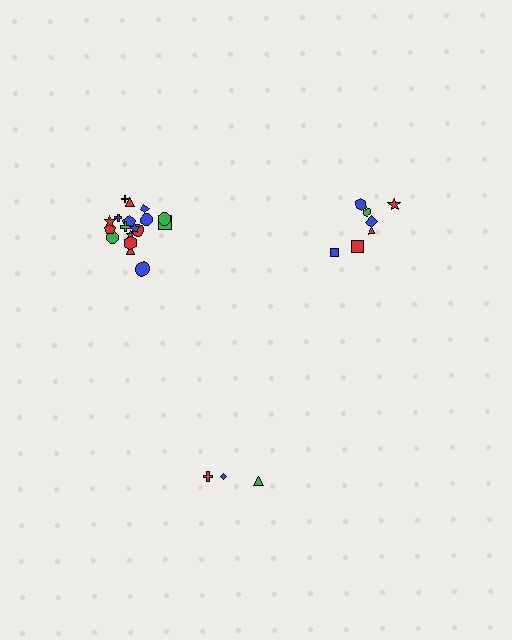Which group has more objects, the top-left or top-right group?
The top-left group.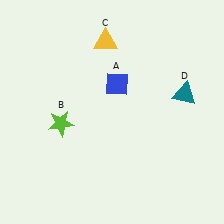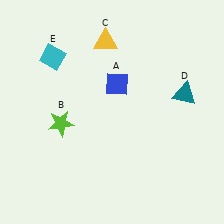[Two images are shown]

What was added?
A cyan diamond (E) was added in Image 2.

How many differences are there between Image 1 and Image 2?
There is 1 difference between the two images.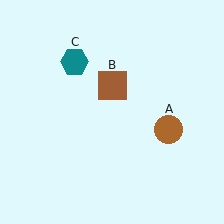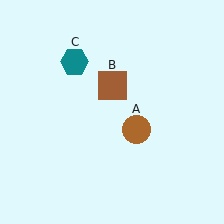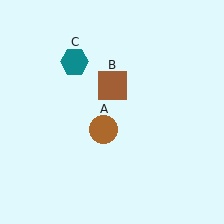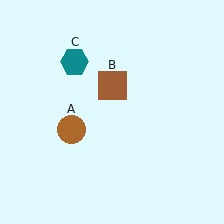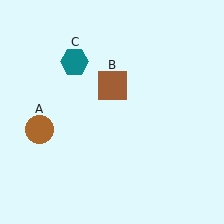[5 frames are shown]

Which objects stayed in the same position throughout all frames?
Brown square (object B) and teal hexagon (object C) remained stationary.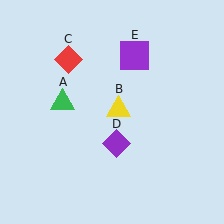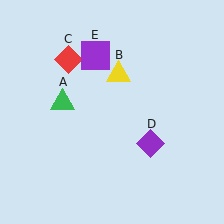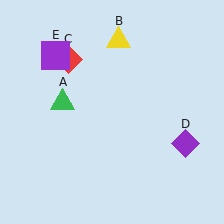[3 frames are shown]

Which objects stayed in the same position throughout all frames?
Green triangle (object A) and red diamond (object C) remained stationary.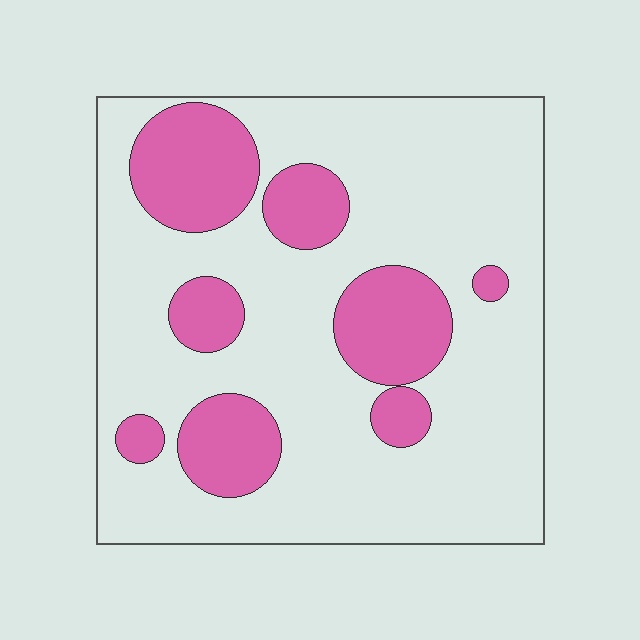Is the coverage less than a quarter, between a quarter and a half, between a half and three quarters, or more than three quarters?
Less than a quarter.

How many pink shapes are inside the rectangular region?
8.